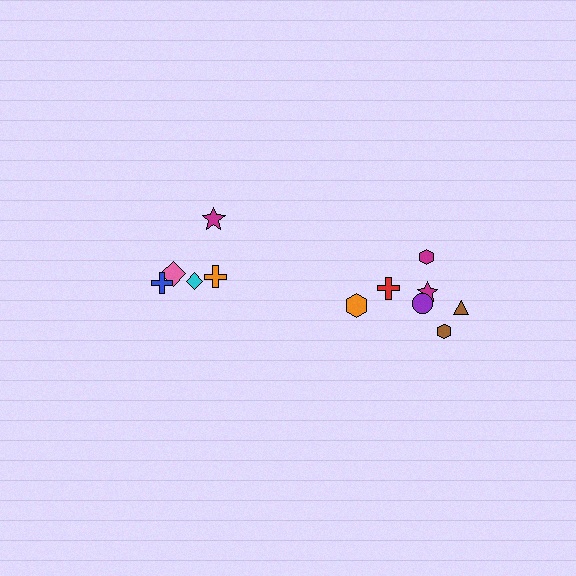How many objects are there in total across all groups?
There are 12 objects.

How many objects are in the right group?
There are 7 objects.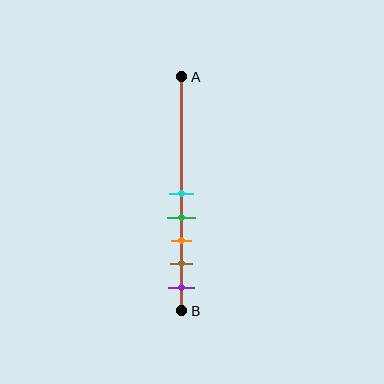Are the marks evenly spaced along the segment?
Yes, the marks are approximately evenly spaced.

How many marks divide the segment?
There are 5 marks dividing the segment.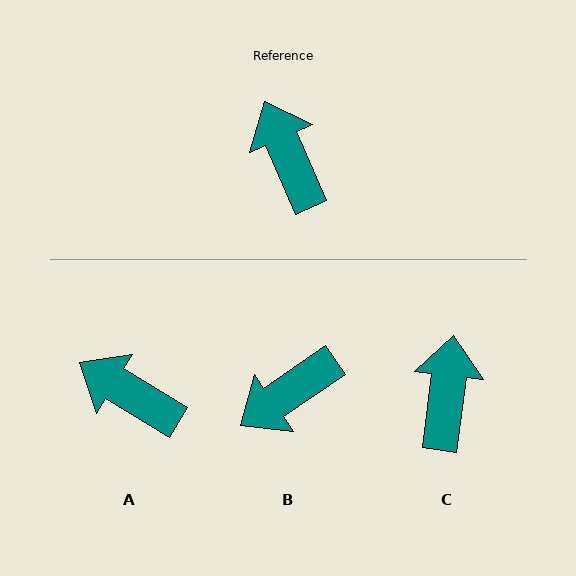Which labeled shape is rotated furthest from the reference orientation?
B, about 101 degrees away.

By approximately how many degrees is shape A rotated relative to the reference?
Approximately 35 degrees counter-clockwise.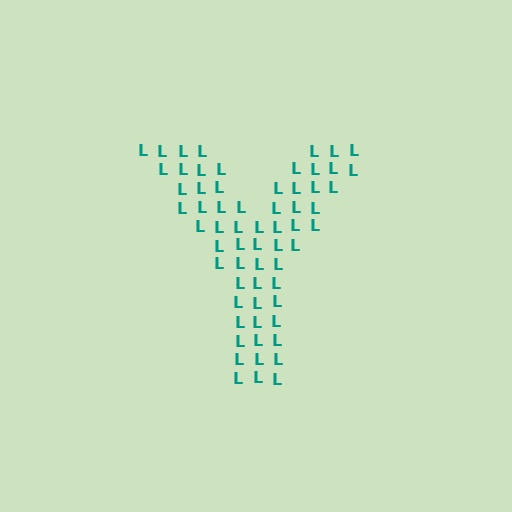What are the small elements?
The small elements are letter L's.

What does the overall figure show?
The overall figure shows the letter Y.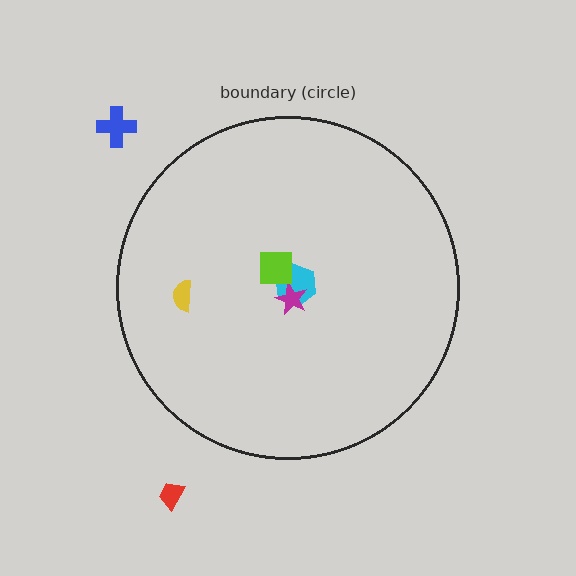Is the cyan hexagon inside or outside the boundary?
Inside.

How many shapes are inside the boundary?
4 inside, 2 outside.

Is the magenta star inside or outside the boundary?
Inside.